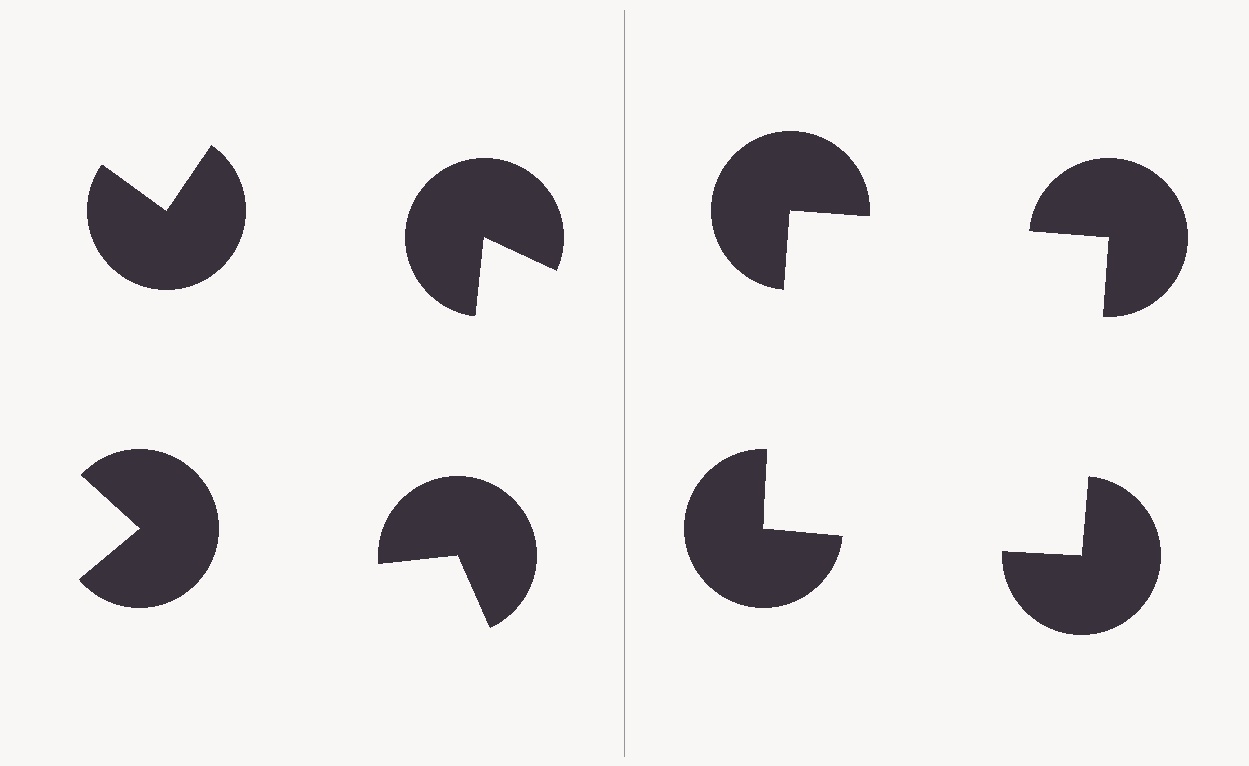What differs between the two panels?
The pac-man discs are positioned identically on both sides; only the wedge orientations differ. On the right they align to a square; on the left they are misaligned.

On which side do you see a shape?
An illusory square appears on the right side. On the left side the wedge cuts are rotated, so no coherent shape forms.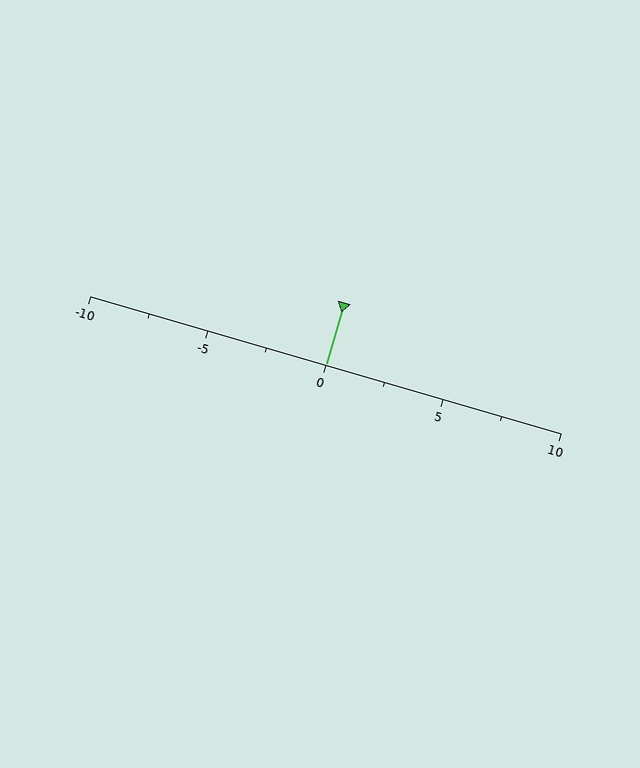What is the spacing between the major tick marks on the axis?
The major ticks are spaced 5 apart.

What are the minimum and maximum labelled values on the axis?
The axis runs from -10 to 10.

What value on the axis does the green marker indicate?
The marker indicates approximately 0.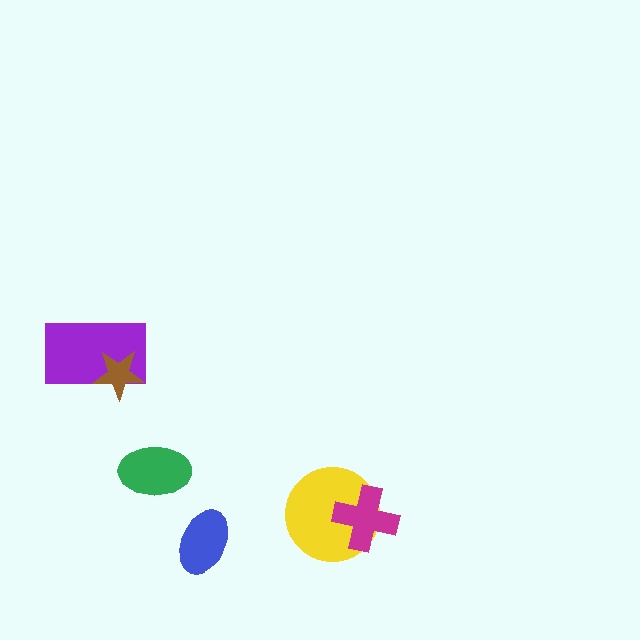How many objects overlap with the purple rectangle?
1 object overlaps with the purple rectangle.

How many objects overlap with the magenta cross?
1 object overlaps with the magenta cross.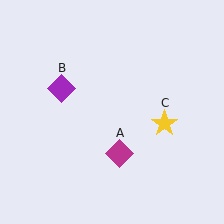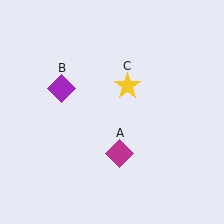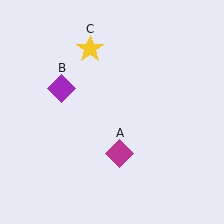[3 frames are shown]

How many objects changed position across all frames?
1 object changed position: yellow star (object C).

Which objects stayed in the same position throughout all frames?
Magenta diamond (object A) and purple diamond (object B) remained stationary.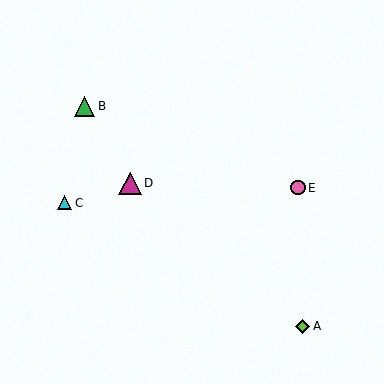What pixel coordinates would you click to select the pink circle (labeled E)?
Click at (298, 188) to select the pink circle E.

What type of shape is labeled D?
Shape D is a magenta triangle.